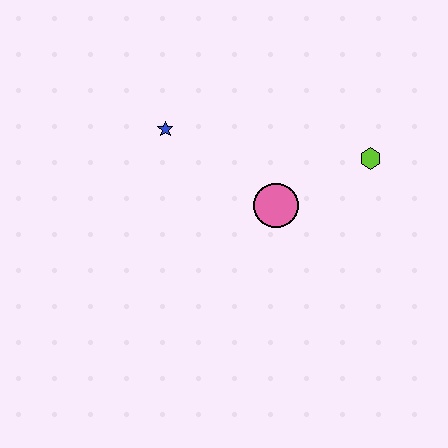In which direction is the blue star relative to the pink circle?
The blue star is to the left of the pink circle.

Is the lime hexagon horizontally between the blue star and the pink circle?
No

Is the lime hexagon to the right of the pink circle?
Yes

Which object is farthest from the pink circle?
The blue star is farthest from the pink circle.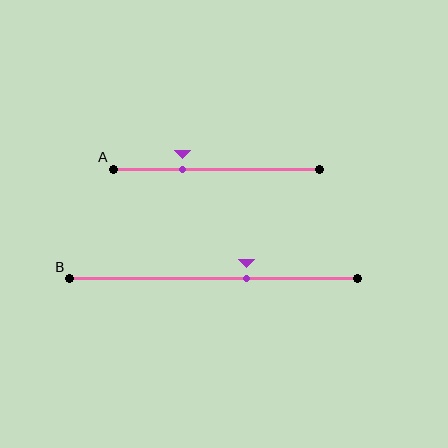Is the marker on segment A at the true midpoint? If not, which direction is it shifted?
No, the marker on segment A is shifted to the left by about 17% of the segment length.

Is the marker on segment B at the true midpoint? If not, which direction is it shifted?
No, the marker on segment B is shifted to the right by about 11% of the segment length.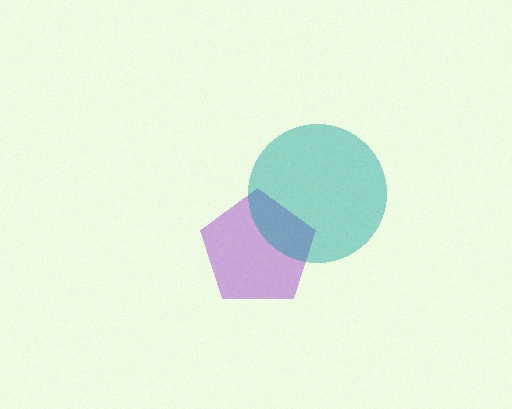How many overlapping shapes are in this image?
There are 2 overlapping shapes in the image.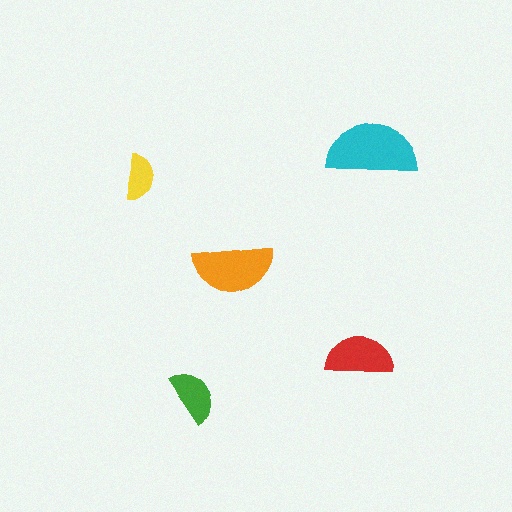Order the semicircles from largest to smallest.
the cyan one, the orange one, the red one, the green one, the yellow one.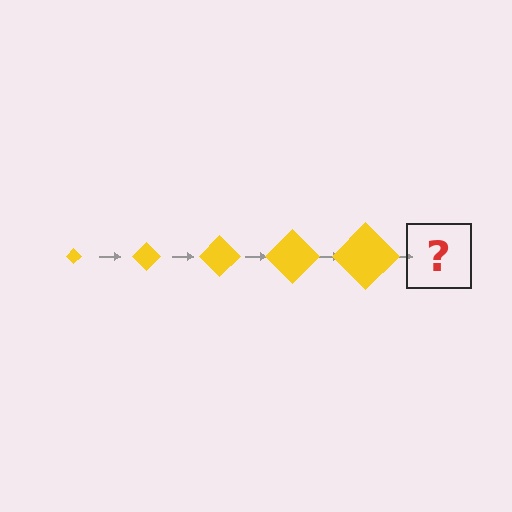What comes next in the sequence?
The next element should be a yellow diamond, larger than the previous one.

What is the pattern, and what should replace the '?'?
The pattern is that the diamond gets progressively larger each step. The '?' should be a yellow diamond, larger than the previous one.